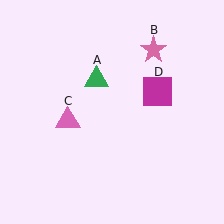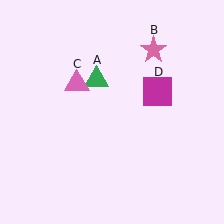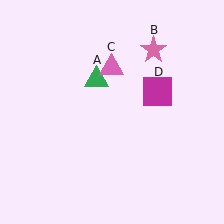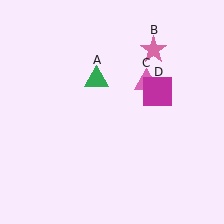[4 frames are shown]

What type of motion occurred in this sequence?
The pink triangle (object C) rotated clockwise around the center of the scene.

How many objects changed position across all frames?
1 object changed position: pink triangle (object C).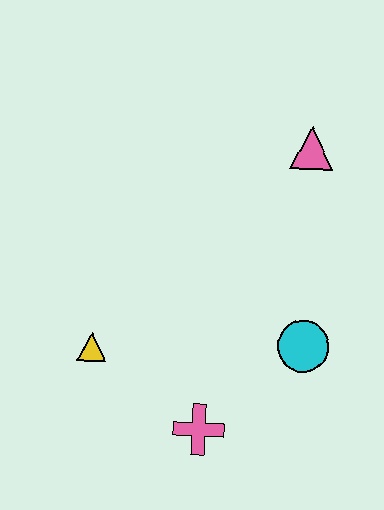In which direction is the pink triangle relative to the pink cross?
The pink triangle is above the pink cross.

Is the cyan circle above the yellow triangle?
Yes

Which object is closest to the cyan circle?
The pink cross is closest to the cyan circle.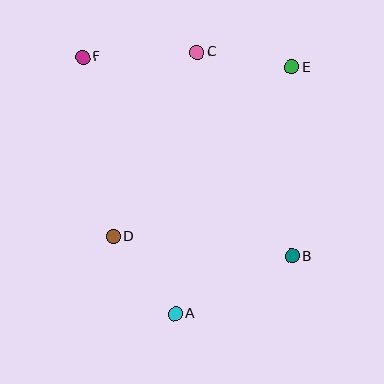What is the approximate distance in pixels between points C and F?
The distance between C and F is approximately 114 pixels.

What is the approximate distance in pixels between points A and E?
The distance between A and E is approximately 273 pixels.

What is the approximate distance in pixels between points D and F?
The distance between D and F is approximately 182 pixels.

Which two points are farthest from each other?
Points B and F are farthest from each other.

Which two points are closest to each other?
Points C and E are closest to each other.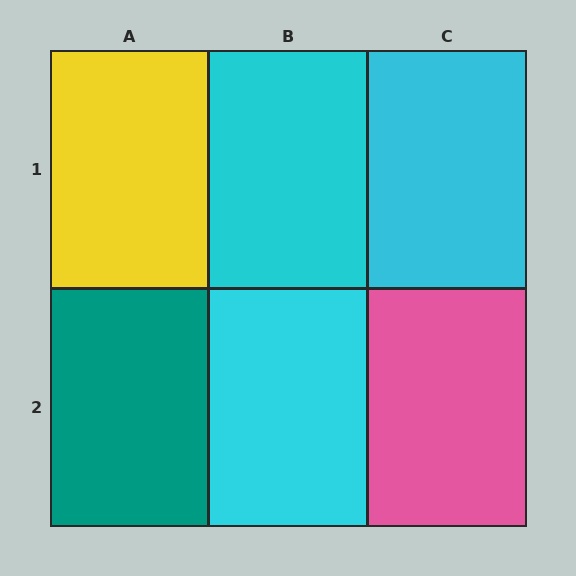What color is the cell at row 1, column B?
Cyan.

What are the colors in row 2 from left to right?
Teal, cyan, pink.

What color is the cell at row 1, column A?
Yellow.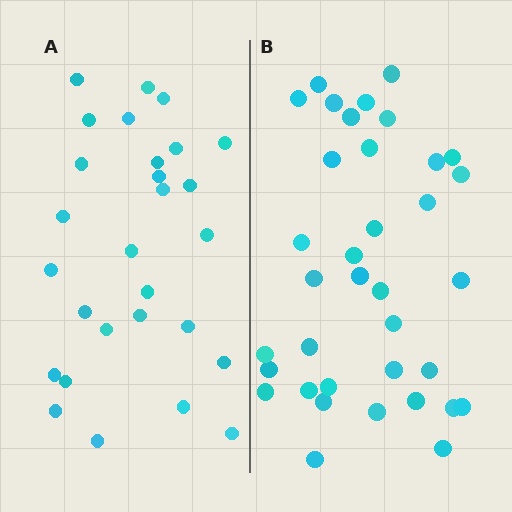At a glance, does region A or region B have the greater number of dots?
Region B (the right region) has more dots.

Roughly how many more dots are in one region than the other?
Region B has roughly 8 or so more dots than region A.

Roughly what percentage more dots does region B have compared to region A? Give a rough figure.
About 30% more.